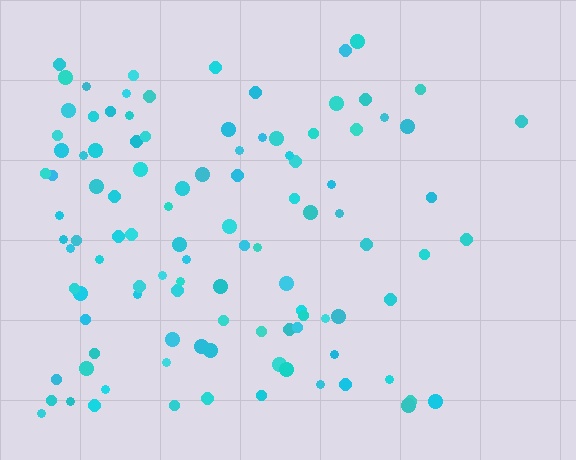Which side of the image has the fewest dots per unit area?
The right.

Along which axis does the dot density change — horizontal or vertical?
Horizontal.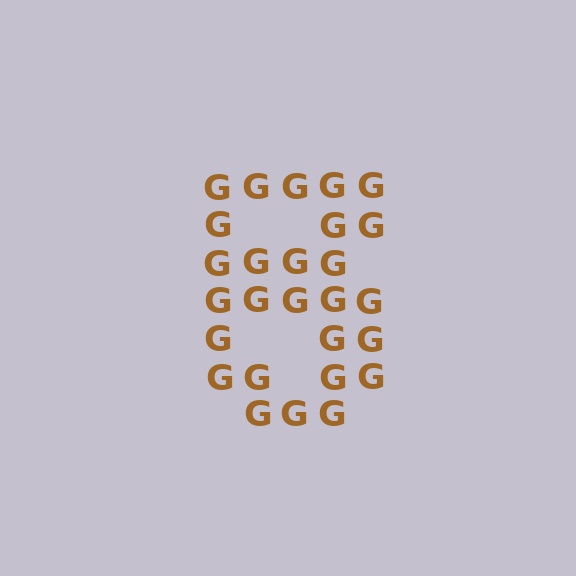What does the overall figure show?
The overall figure shows the digit 8.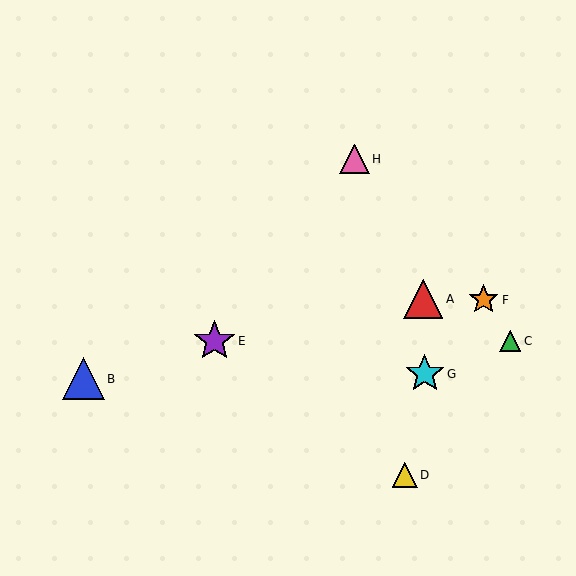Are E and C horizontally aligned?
Yes, both are at y≈341.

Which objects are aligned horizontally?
Objects C, E are aligned horizontally.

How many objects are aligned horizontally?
2 objects (C, E) are aligned horizontally.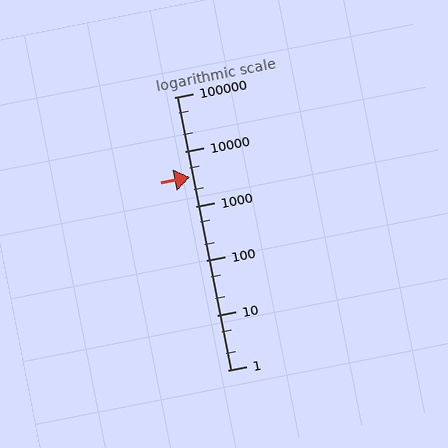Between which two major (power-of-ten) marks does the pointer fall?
The pointer is between 1000 and 10000.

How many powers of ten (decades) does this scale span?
The scale spans 5 decades, from 1 to 100000.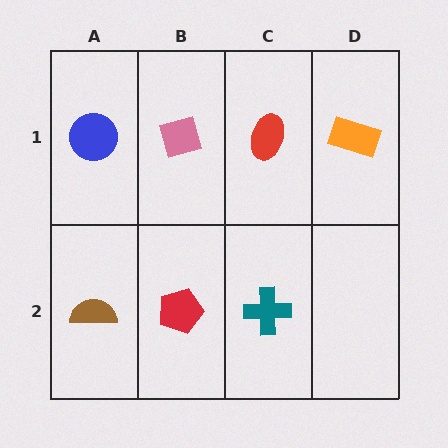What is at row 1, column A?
A blue circle.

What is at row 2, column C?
A teal cross.